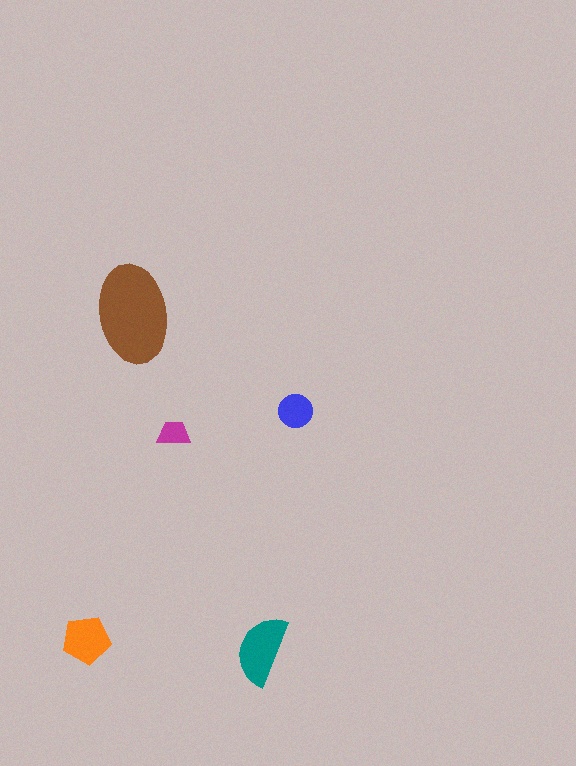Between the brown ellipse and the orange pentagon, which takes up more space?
The brown ellipse.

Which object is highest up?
The brown ellipse is topmost.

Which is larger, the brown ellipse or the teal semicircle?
The brown ellipse.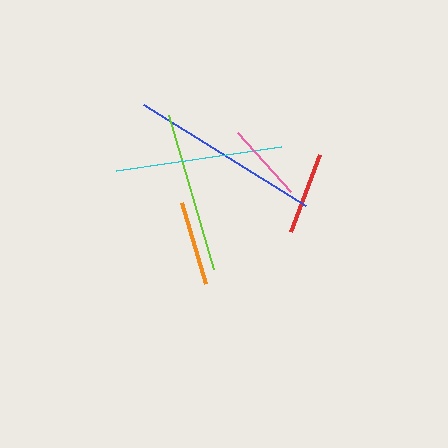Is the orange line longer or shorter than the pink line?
The orange line is longer than the pink line.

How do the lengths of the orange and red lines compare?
The orange and red lines are approximately the same length.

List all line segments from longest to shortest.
From longest to shortest: blue, cyan, lime, orange, red, pink.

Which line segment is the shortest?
The pink line is the shortest at approximately 80 pixels.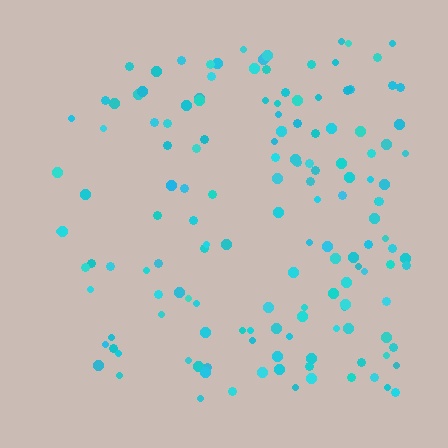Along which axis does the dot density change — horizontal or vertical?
Horizontal.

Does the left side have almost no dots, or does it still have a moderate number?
Still a moderate number, just noticeably fewer than the right.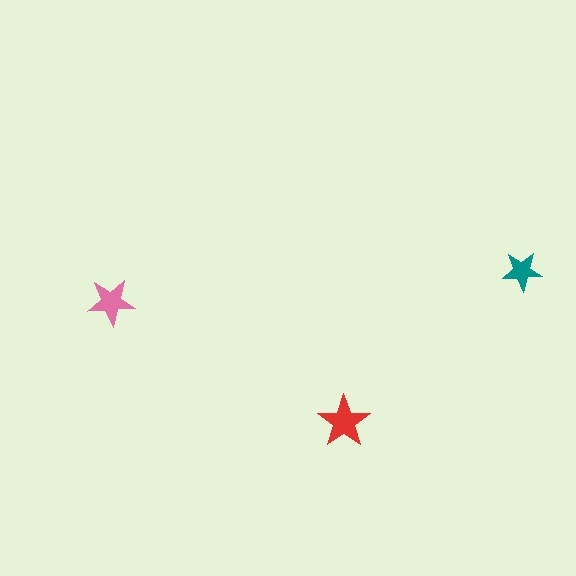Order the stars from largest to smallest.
the red one, the pink one, the teal one.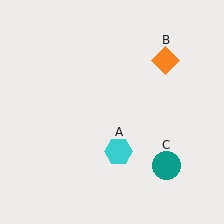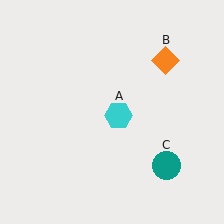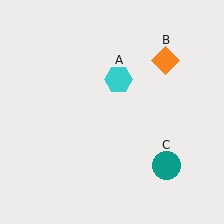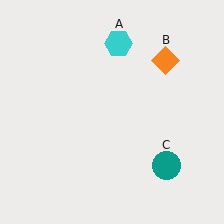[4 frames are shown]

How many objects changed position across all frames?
1 object changed position: cyan hexagon (object A).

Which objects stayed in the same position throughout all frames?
Orange diamond (object B) and teal circle (object C) remained stationary.